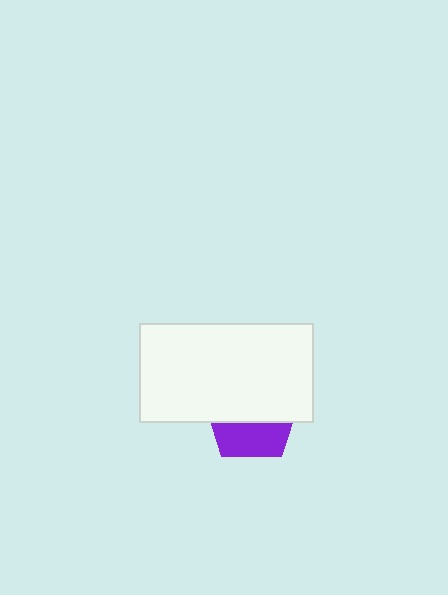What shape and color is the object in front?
The object in front is a white rectangle.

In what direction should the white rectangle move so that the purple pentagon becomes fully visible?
The white rectangle should move up. That is the shortest direction to clear the overlap and leave the purple pentagon fully visible.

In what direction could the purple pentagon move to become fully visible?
The purple pentagon could move down. That would shift it out from behind the white rectangle entirely.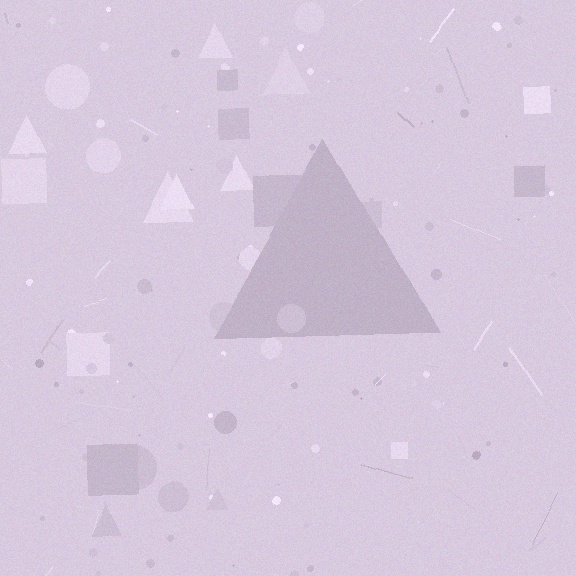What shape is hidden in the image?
A triangle is hidden in the image.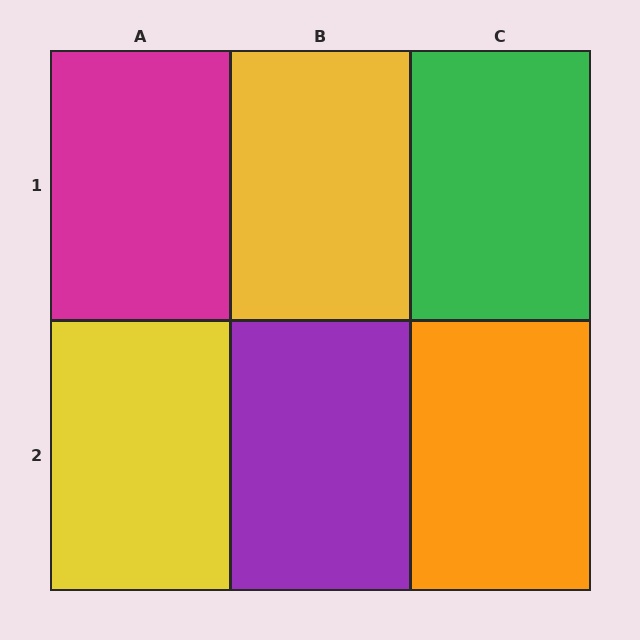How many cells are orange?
1 cell is orange.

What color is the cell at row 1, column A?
Magenta.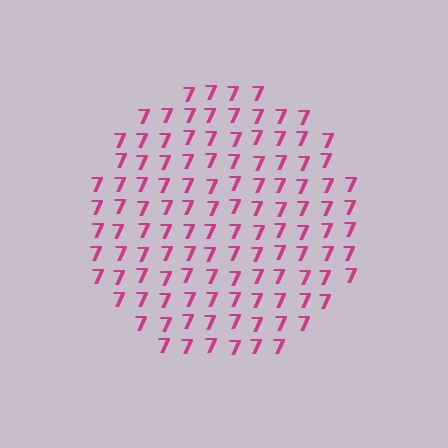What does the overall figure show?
The overall figure shows a circle.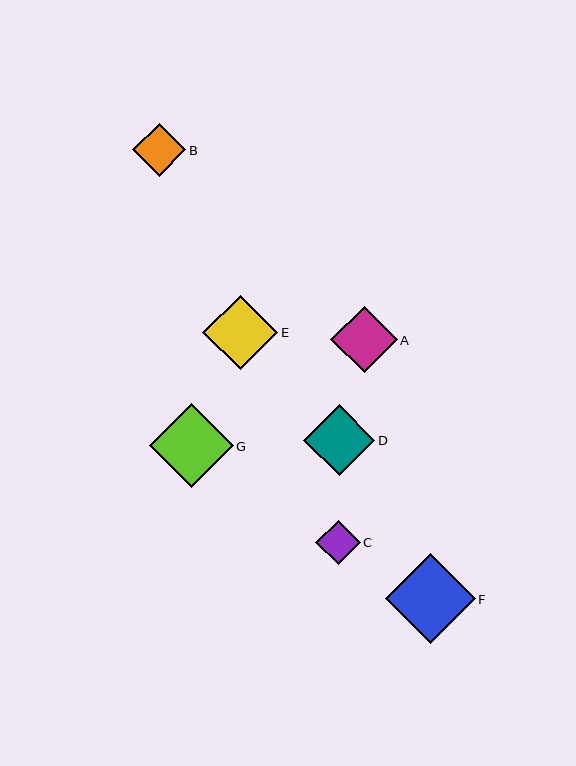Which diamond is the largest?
Diamond F is the largest with a size of approximately 89 pixels.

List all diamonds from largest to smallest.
From largest to smallest: F, G, E, D, A, B, C.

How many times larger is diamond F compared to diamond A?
Diamond F is approximately 1.3 times the size of diamond A.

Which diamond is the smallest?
Diamond C is the smallest with a size of approximately 44 pixels.